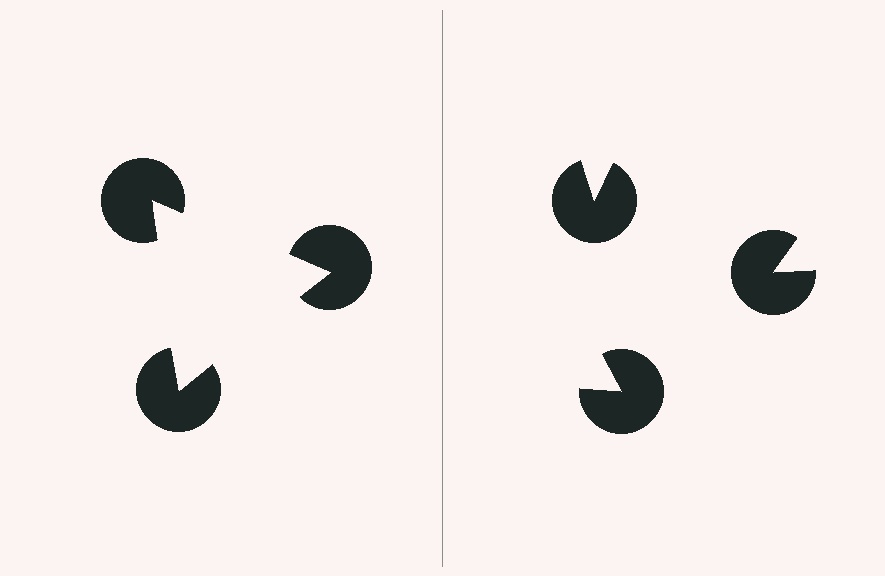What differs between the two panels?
The pac-man discs are positioned identically on both sides; only the wedge orientations differ. On the left they align to a triangle; on the right they are misaligned.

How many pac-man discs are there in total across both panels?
6 — 3 on each side.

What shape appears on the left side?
An illusory triangle.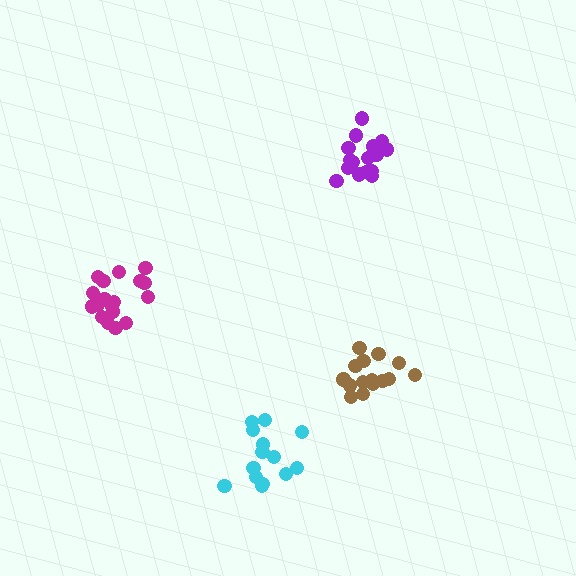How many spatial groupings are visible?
There are 4 spatial groupings.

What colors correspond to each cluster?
The clusters are colored: magenta, cyan, purple, brown.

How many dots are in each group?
Group 1: 19 dots, Group 2: 14 dots, Group 3: 17 dots, Group 4: 15 dots (65 total).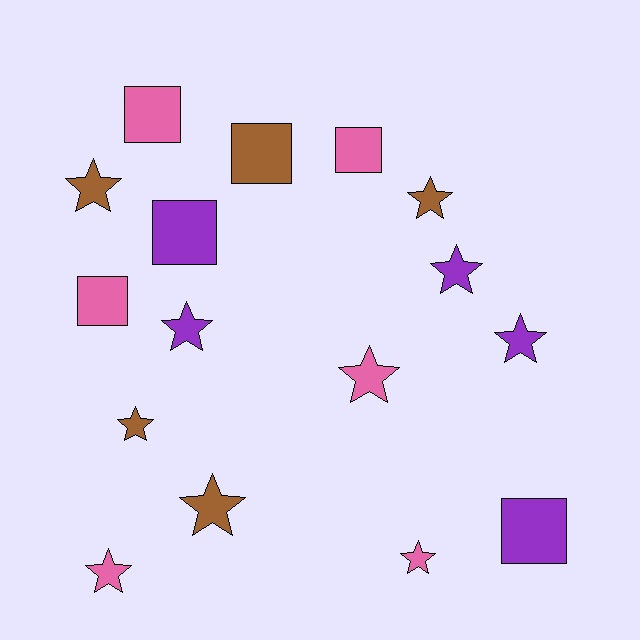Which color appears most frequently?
Pink, with 6 objects.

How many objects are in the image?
There are 16 objects.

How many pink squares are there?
There are 3 pink squares.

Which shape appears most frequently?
Star, with 10 objects.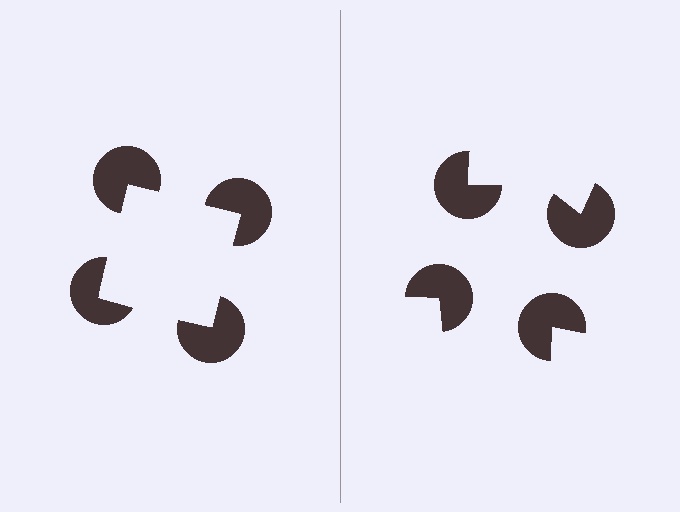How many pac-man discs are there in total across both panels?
8 — 4 on each side.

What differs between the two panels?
The pac-man discs are positioned identically on both sides; only the wedge orientations differ. On the left they align to a square; on the right they are misaligned.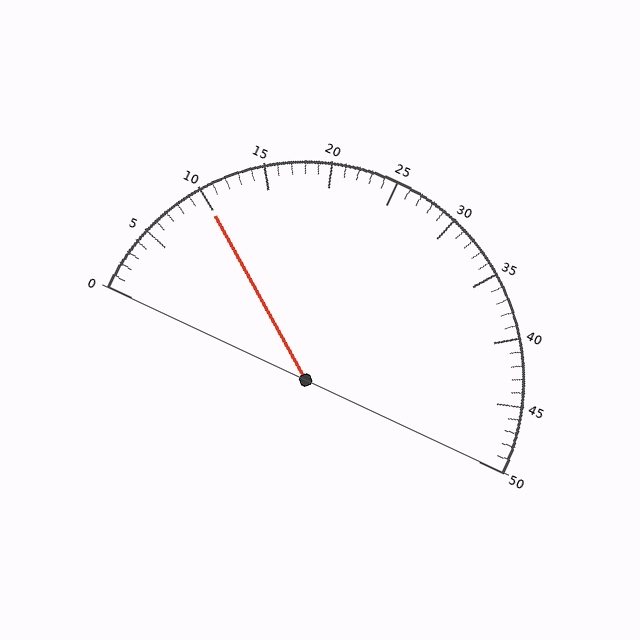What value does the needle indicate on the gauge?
The needle indicates approximately 10.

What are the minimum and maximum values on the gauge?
The gauge ranges from 0 to 50.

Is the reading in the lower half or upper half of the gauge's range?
The reading is in the lower half of the range (0 to 50).